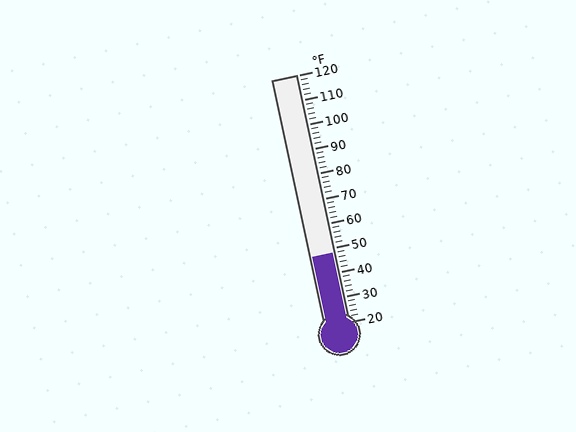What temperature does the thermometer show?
The thermometer shows approximately 48°F.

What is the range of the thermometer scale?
The thermometer scale ranges from 20°F to 120°F.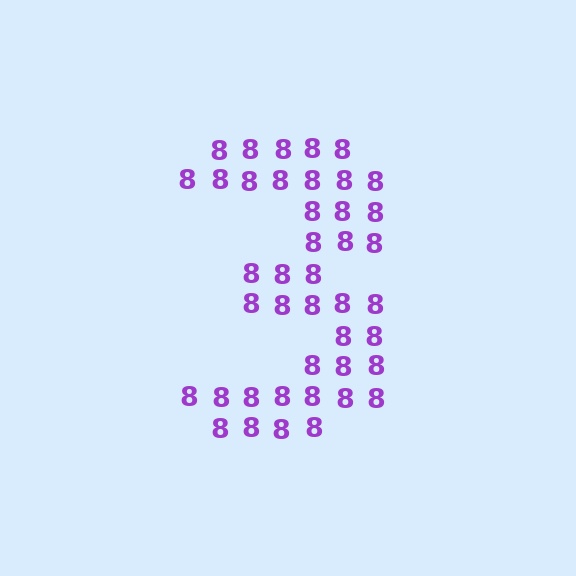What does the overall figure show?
The overall figure shows the digit 3.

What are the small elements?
The small elements are digit 8's.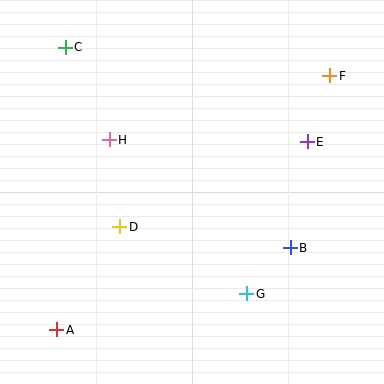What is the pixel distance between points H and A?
The distance between H and A is 197 pixels.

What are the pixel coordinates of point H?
Point H is at (109, 140).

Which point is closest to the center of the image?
Point D at (120, 227) is closest to the center.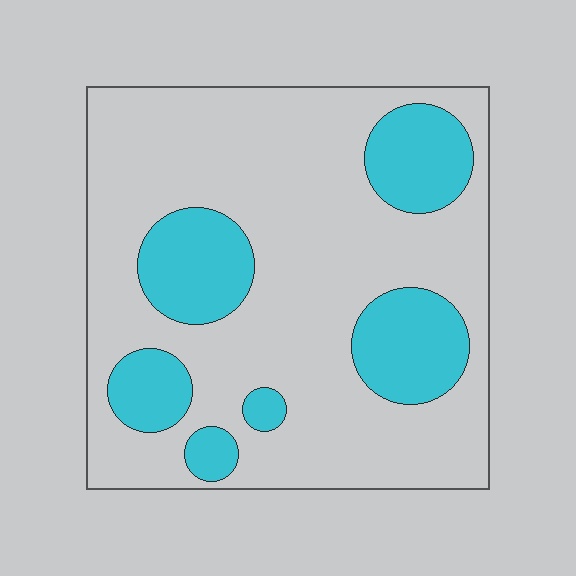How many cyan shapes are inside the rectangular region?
6.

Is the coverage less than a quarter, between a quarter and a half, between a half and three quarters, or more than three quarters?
Between a quarter and a half.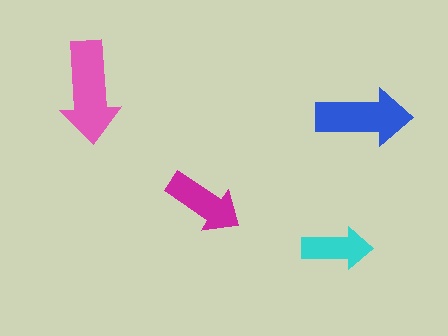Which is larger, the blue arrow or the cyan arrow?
The blue one.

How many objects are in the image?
There are 4 objects in the image.